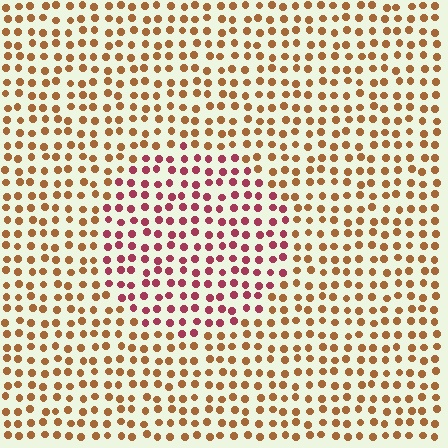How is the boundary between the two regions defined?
The boundary is defined purely by a slight shift in hue (about 44 degrees). Spacing, size, and orientation are identical on both sides.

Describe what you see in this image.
The image is filled with small brown elements in a uniform arrangement. A circle-shaped region is visible where the elements are tinted to a slightly different hue, forming a subtle color boundary.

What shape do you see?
I see a circle.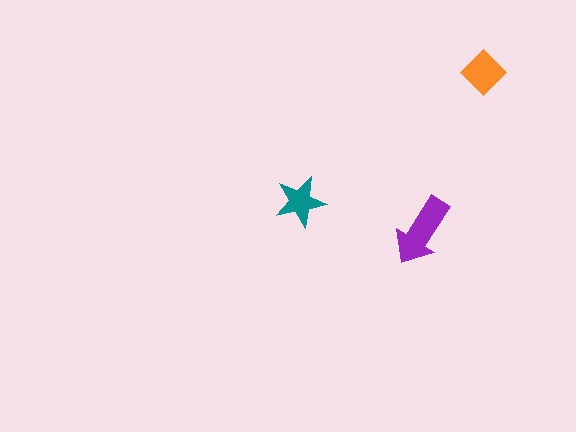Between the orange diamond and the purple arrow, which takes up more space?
The purple arrow.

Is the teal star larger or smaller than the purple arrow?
Smaller.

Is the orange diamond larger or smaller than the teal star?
Larger.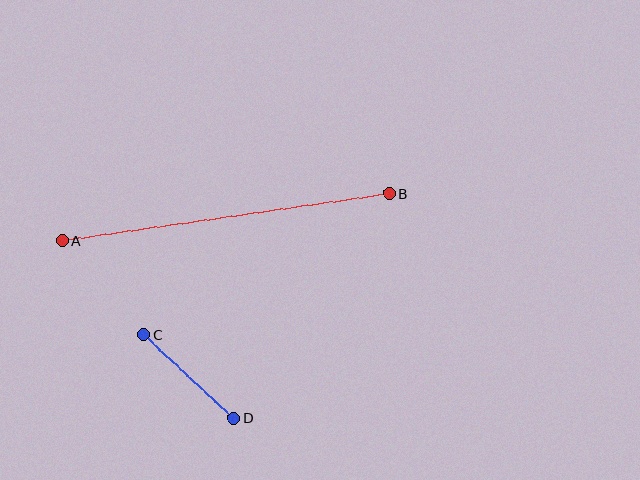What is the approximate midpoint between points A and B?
The midpoint is at approximately (226, 217) pixels.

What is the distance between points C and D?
The distance is approximately 123 pixels.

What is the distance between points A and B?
The distance is approximately 330 pixels.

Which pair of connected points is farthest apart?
Points A and B are farthest apart.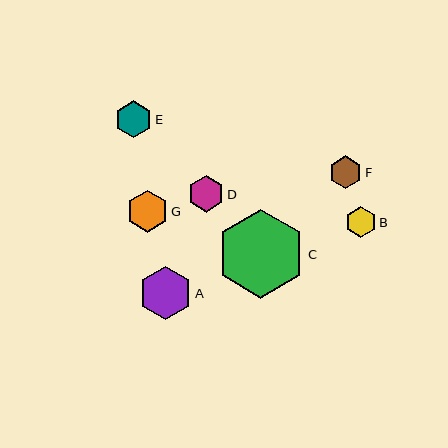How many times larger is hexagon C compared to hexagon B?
Hexagon C is approximately 2.9 times the size of hexagon B.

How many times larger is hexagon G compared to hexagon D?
Hexagon G is approximately 1.1 times the size of hexagon D.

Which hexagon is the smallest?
Hexagon B is the smallest with a size of approximately 31 pixels.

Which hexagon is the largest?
Hexagon C is the largest with a size of approximately 89 pixels.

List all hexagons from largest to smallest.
From largest to smallest: C, A, G, E, D, F, B.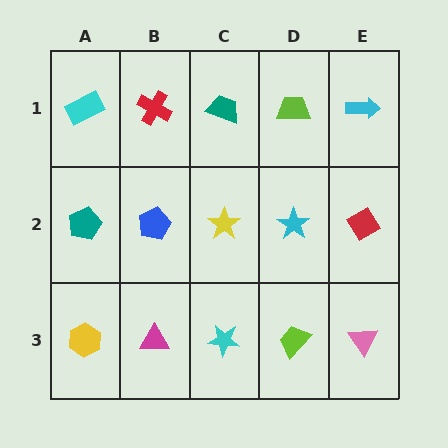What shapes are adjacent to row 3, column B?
A blue pentagon (row 2, column B), a yellow hexagon (row 3, column A), a cyan star (row 3, column C).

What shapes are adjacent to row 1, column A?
A teal pentagon (row 2, column A), a red cross (row 1, column B).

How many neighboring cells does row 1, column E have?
2.